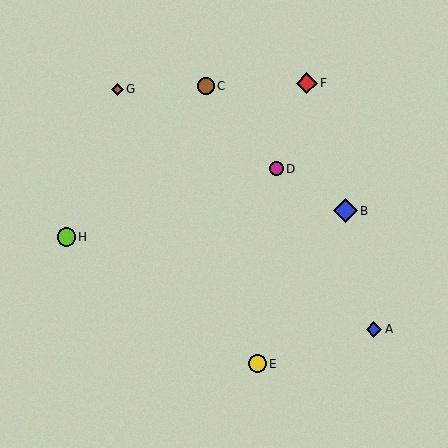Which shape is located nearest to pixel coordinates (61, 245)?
The lime circle (labeled H) at (66, 237) is nearest to that location.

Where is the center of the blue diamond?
The center of the blue diamond is at (374, 329).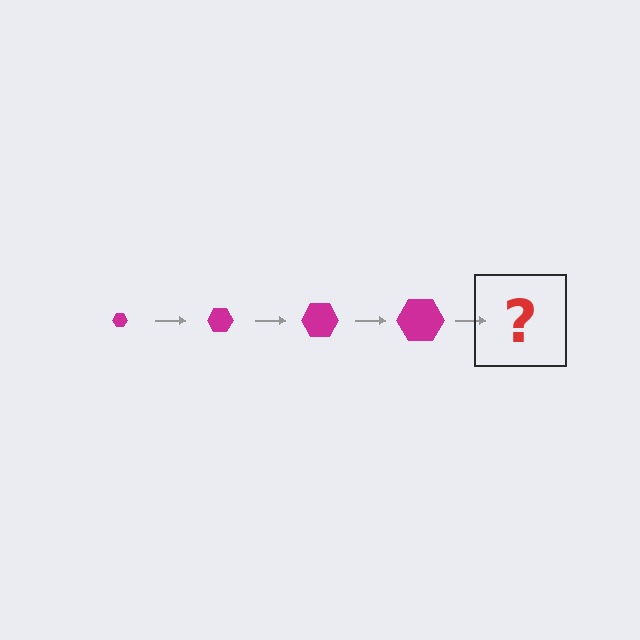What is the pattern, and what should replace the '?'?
The pattern is that the hexagon gets progressively larger each step. The '?' should be a magenta hexagon, larger than the previous one.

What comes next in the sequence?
The next element should be a magenta hexagon, larger than the previous one.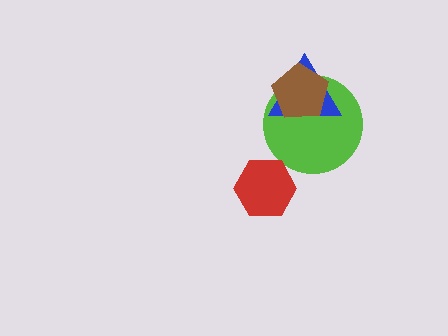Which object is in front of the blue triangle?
The brown pentagon is in front of the blue triangle.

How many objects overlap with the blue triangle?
2 objects overlap with the blue triangle.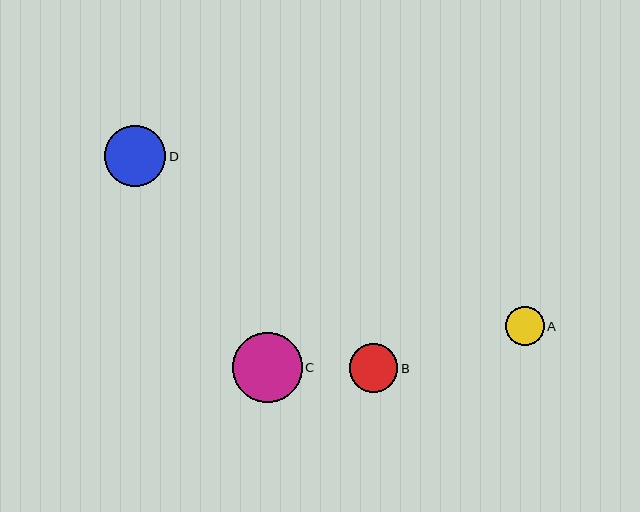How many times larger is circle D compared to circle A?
Circle D is approximately 1.6 times the size of circle A.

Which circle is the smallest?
Circle A is the smallest with a size of approximately 39 pixels.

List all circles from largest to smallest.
From largest to smallest: C, D, B, A.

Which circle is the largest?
Circle C is the largest with a size of approximately 70 pixels.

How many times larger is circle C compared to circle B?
Circle C is approximately 1.4 times the size of circle B.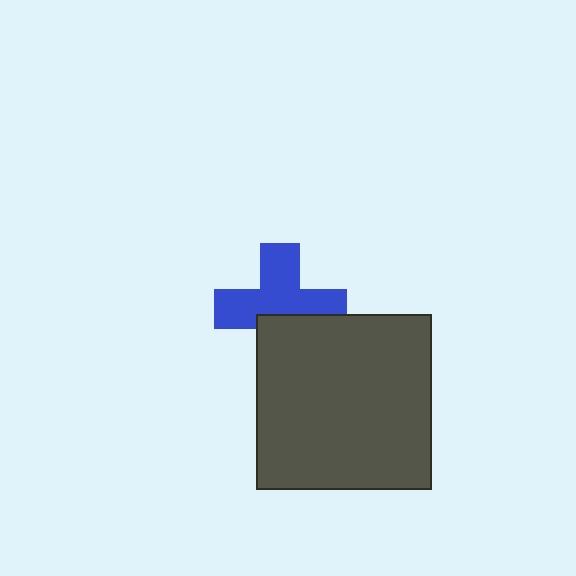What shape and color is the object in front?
The object in front is a dark gray square.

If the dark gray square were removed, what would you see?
You would see the complete blue cross.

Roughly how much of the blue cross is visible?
About half of it is visible (roughly 63%).